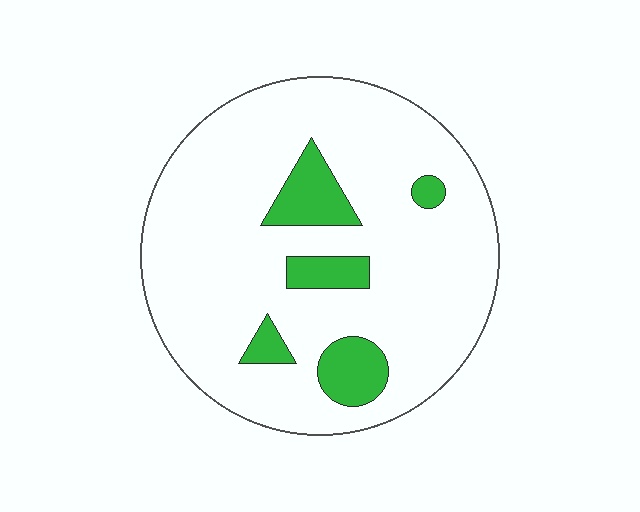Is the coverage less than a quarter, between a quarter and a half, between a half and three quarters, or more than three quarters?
Less than a quarter.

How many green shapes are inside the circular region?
5.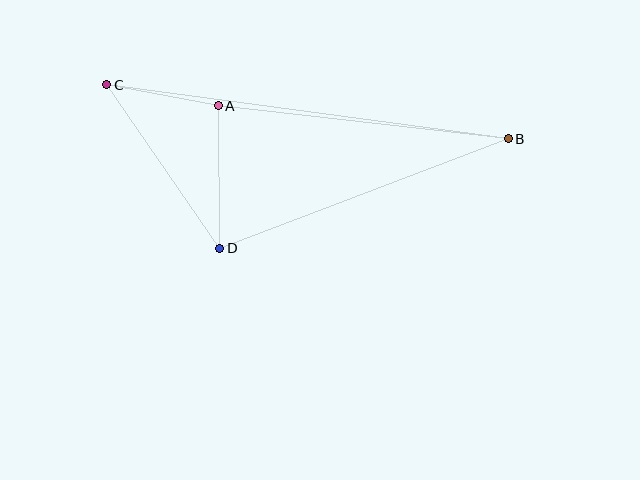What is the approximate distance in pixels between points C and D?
The distance between C and D is approximately 199 pixels.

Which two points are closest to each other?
Points A and C are closest to each other.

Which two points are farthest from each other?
Points B and C are farthest from each other.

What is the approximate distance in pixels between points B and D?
The distance between B and D is approximately 309 pixels.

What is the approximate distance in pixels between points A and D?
The distance between A and D is approximately 142 pixels.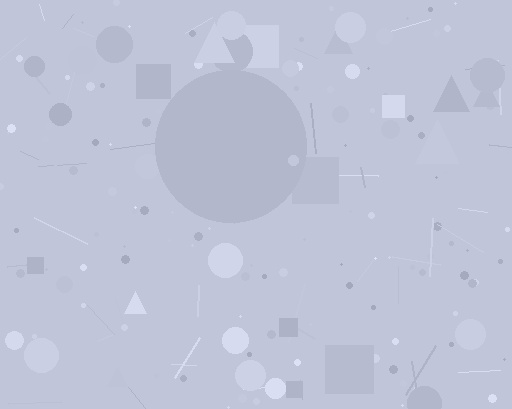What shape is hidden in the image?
A circle is hidden in the image.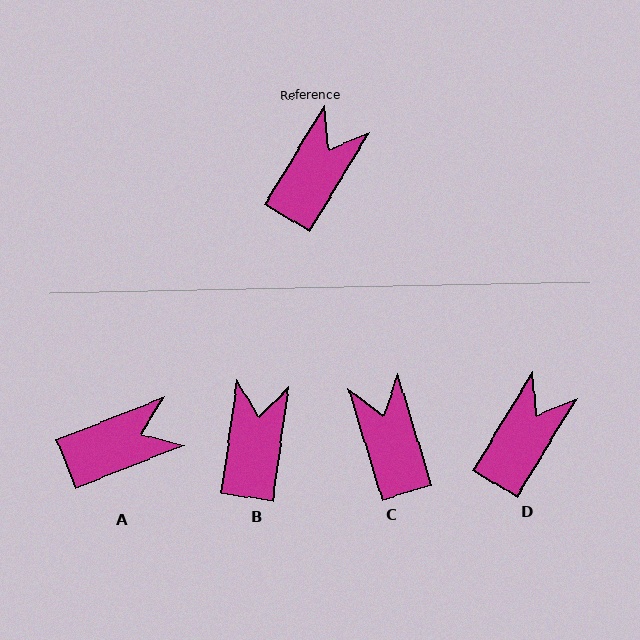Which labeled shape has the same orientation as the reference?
D.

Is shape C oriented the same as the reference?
No, it is off by about 48 degrees.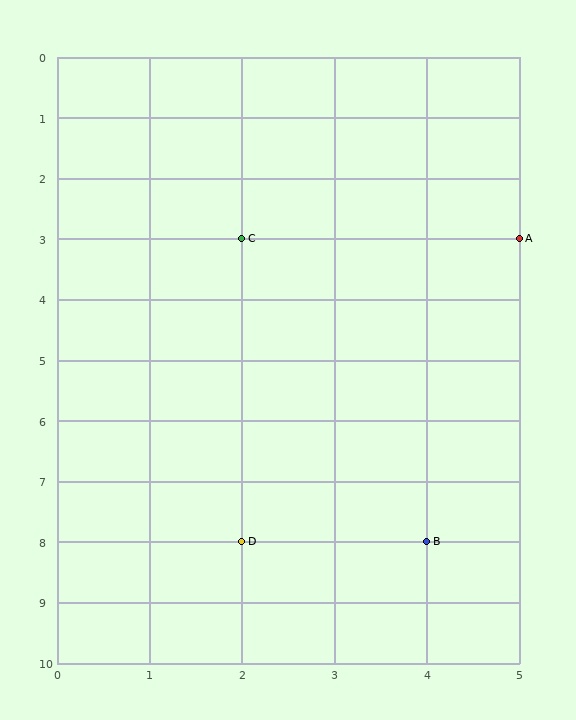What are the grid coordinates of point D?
Point D is at grid coordinates (2, 8).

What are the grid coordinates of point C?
Point C is at grid coordinates (2, 3).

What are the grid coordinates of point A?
Point A is at grid coordinates (5, 3).